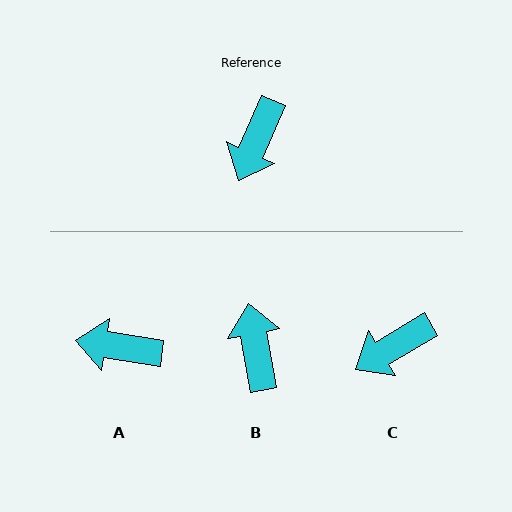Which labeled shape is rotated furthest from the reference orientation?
B, about 146 degrees away.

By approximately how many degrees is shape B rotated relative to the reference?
Approximately 146 degrees clockwise.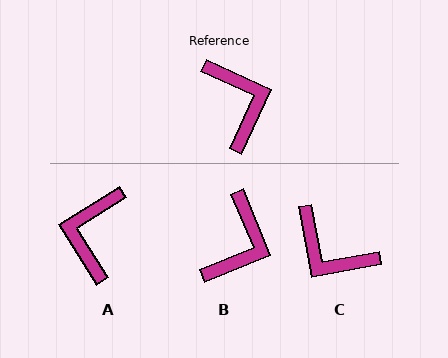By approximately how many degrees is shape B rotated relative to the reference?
Approximately 43 degrees clockwise.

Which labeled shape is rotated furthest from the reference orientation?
A, about 147 degrees away.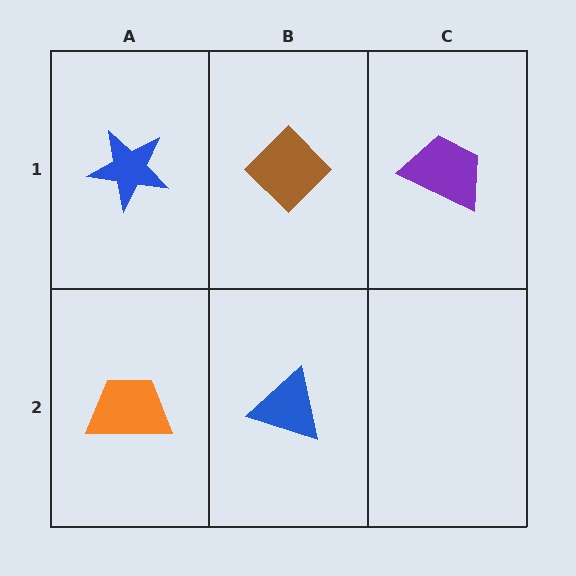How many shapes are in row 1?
3 shapes.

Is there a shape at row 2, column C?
No, that cell is empty.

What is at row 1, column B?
A brown diamond.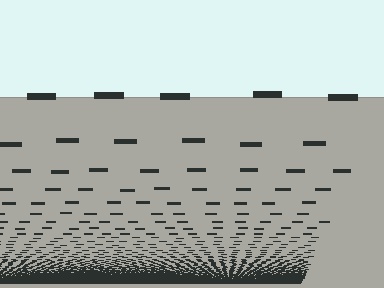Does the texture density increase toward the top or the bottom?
Density increases toward the bottom.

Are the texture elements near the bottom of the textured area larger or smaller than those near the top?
Smaller. The gradient is inverted — elements near the bottom are smaller and denser.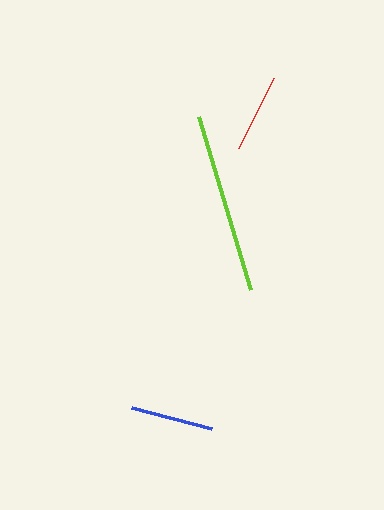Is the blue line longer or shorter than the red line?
The blue line is longer than the red line.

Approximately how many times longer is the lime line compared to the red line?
The lime line is approximately 2.3 times the length of the red line.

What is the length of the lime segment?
The lime segment is approximately 180 pixels long.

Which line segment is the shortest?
The red line is the shortest at approximately 78 pixels.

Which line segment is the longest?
The lime line is the longest at approximately 180 pixels.